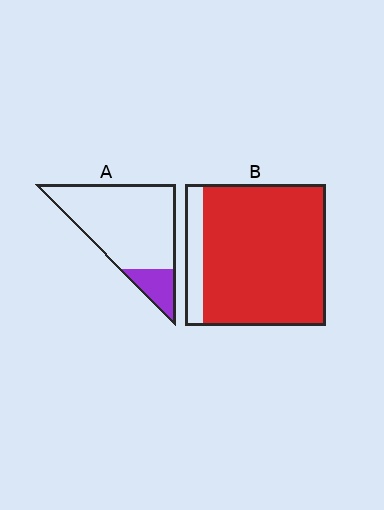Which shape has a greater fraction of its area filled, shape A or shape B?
Shape B.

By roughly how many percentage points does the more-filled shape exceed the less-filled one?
By roughly 70 percentage points (B over A).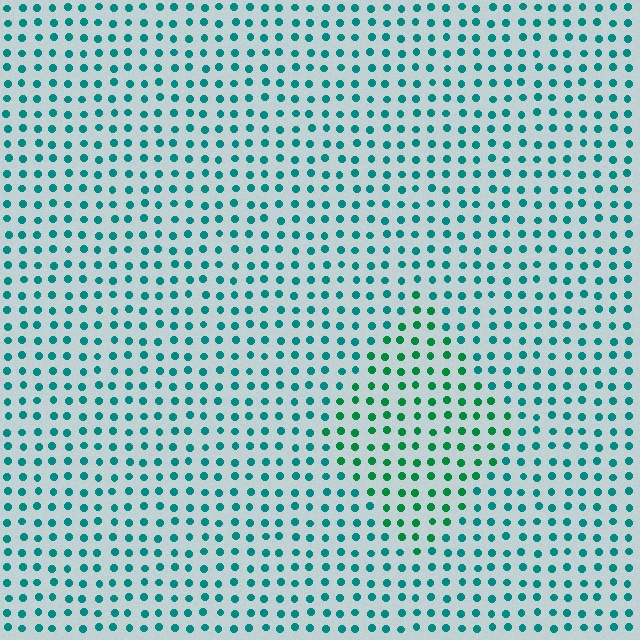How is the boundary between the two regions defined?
The boundary is defined purely by a slight shift in hue (about 31 degrees). Spacing, size, and orientation are identical on both sides.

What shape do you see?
I see a diamond.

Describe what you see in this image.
The image is filled with small teal elements in a uniform arrangement. A diamond-shaped region is visible where the elements are tinted to a slightly different hue, forming a subtle color boundary.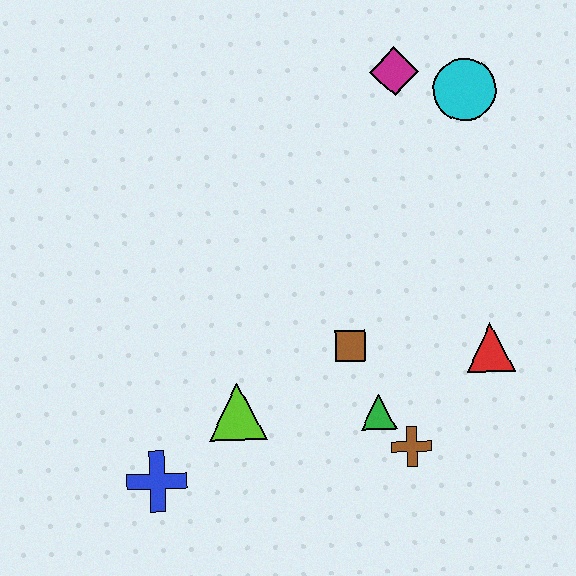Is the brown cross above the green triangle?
No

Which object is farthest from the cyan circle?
The blue cross is farthest from the cyan circle.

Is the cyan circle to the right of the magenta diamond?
Yes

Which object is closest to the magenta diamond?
The cyan circle is closest to the magenta diamond.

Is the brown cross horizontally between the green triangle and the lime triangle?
No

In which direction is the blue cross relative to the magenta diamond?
The blue cross is below the magenta diamond.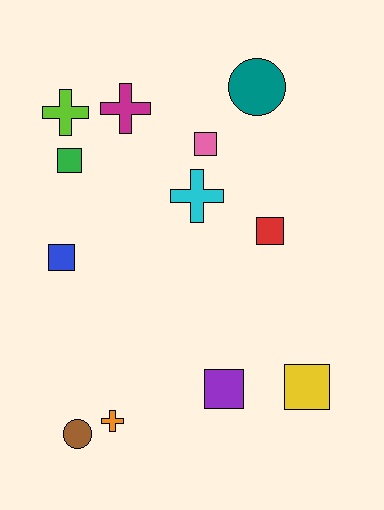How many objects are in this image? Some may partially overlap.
There are 12 objects.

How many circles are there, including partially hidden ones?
There are 2 circles.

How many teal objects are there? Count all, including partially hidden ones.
There is 1 teal object.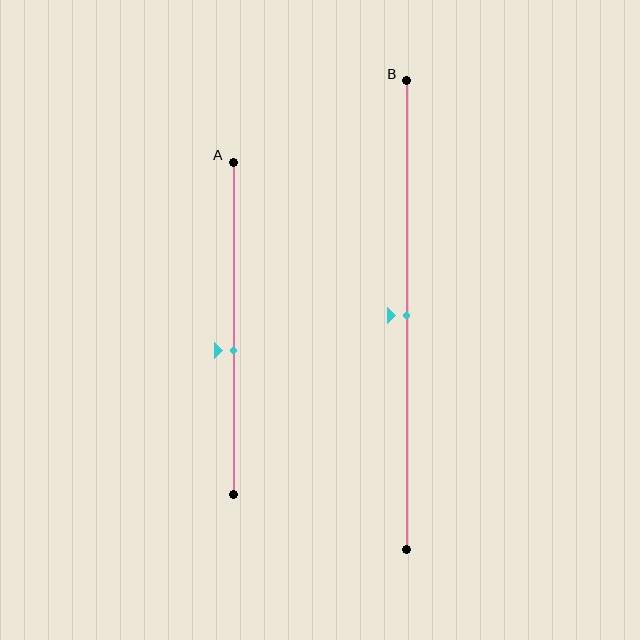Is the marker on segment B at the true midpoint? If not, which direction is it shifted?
Yes, the marker on segment B is at the true midpoint.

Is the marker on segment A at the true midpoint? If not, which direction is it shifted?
No, the marker on segment A is shifted downward by about 7% of the segment length.